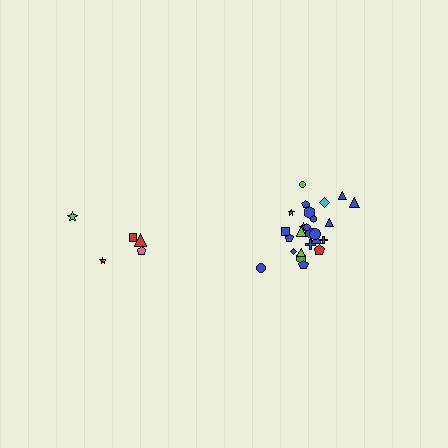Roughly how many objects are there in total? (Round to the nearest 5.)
Roughly 30 objects in total.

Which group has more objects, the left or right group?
The right group.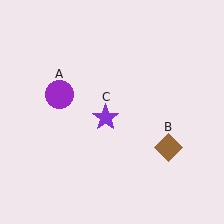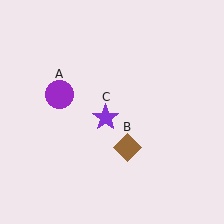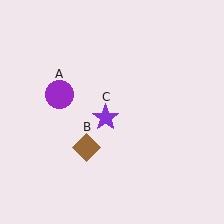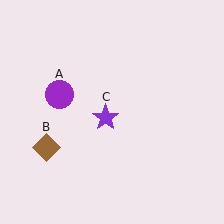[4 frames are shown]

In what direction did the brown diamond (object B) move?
The brown diamond (object B) moved left.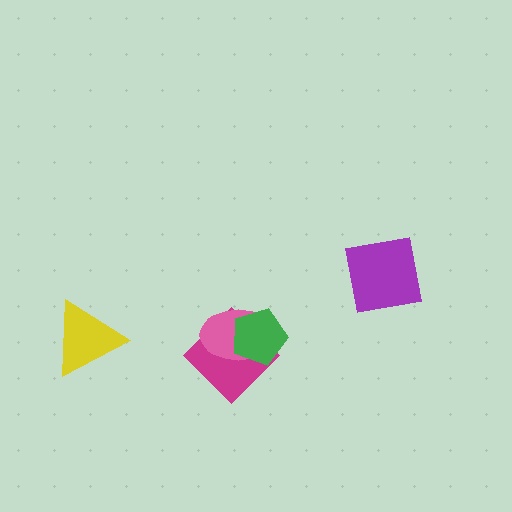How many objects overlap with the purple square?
0 objects overlap with the purple square.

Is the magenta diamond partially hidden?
Yes, it is partially covered by another shape.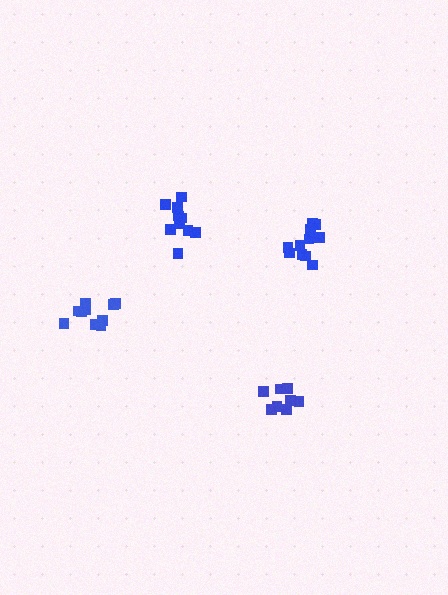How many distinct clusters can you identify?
There are 4 distinct clusters.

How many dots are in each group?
Group 1: 11 dots, Group 2: 10 dots, Group 3: 8 dots, Group 4: 10 dots (39 total).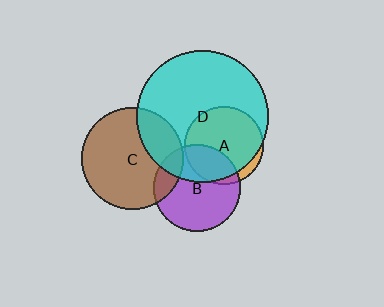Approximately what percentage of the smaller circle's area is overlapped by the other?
Approximately 30%.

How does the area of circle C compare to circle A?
Approximately 1.7 times.